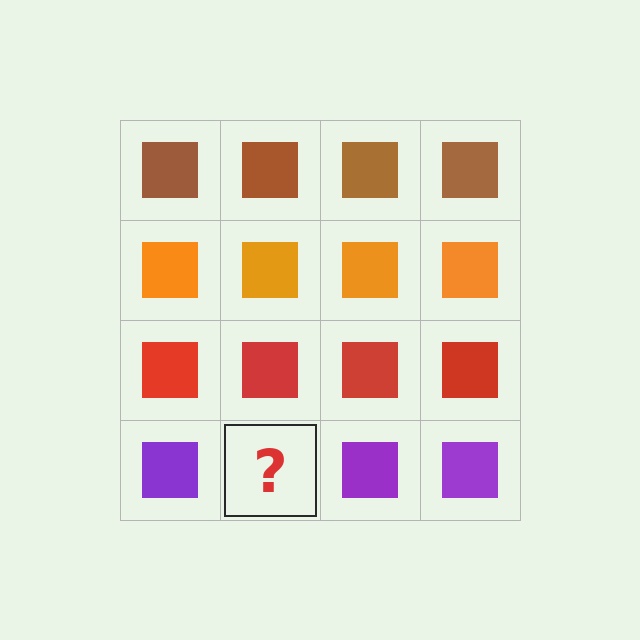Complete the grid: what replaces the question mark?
The question mark should be replaced with a purple square.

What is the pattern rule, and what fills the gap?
The rule is that each row has a consistent color. The gap should be filled with a purple square.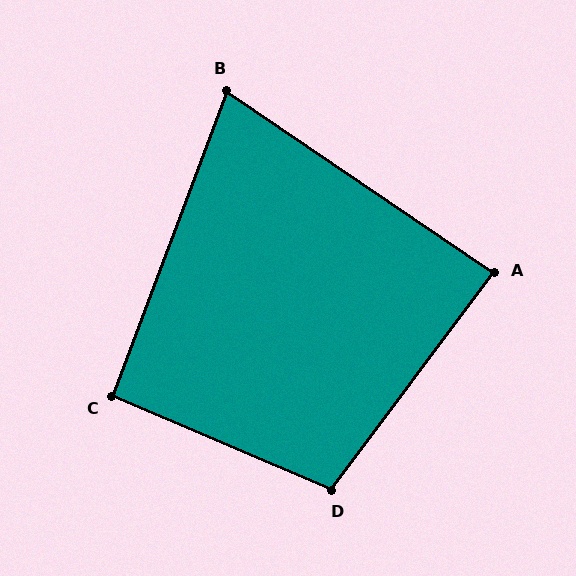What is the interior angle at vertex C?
Approximately 92 degrees (approximately right).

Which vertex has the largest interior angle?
D, at approximately 104 degrees.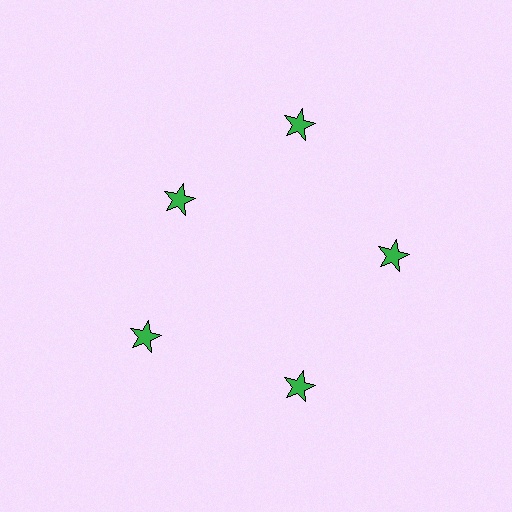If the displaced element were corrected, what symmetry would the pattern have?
It would have 5-fold rotational symmetry — the pattern would map onto itself every 72 degrees.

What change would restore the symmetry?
The symmetry would be restored by moving it outward, back onto the ring so that all 5 stars sit at equal angles and equal distance from the center.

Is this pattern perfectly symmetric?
No. The 5 green stars are arranged in a ring, but one element near the 10 o'clock position is pulled inward toward the center, breaking the 5-fold rotational symmetry.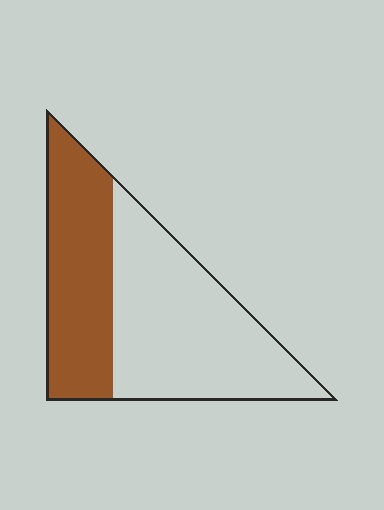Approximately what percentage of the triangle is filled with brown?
Approximately 40%.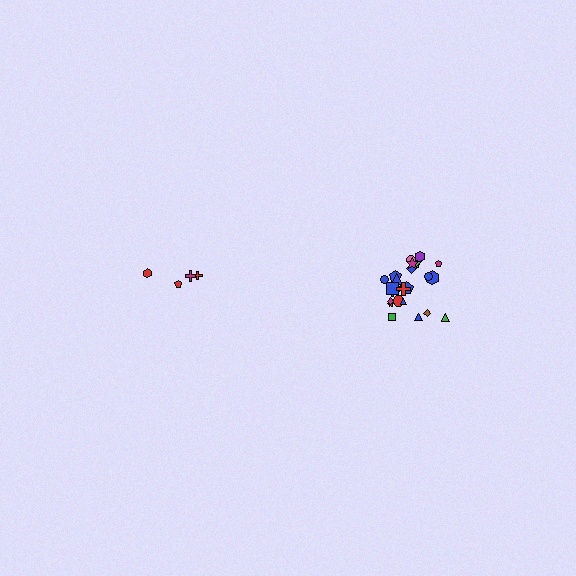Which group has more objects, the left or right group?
The right group.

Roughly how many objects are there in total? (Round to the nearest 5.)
Roughly 30 objects in total.